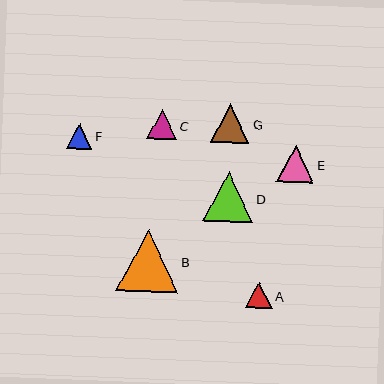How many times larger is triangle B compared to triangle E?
Triangle B is approximately 1.7 times the size of triangle E.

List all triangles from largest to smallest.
From largest to smallest: B, D, G, E, C, A, F.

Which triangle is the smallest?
Triangle F is the smallest with a size of approximately 26 pixels.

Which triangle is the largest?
Triangle B is the largest with a size of approximately 62 pixels.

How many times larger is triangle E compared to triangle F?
Triangle E is approximately 1.4 times the size of triangle F.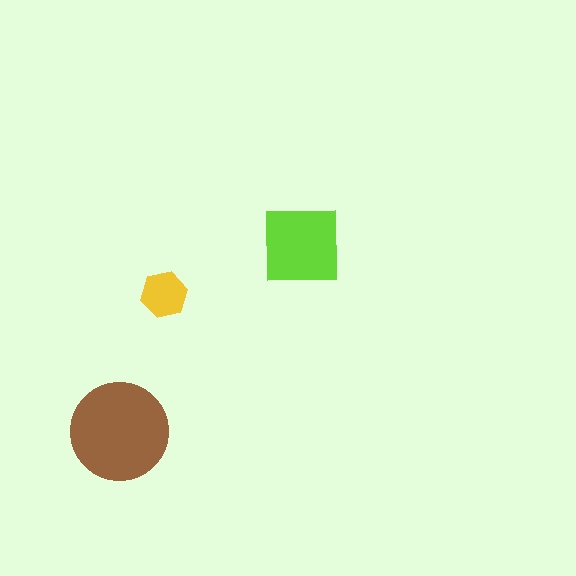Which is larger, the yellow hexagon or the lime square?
The lime square.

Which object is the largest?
The brown circle.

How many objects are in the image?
There are 3 objects in the image.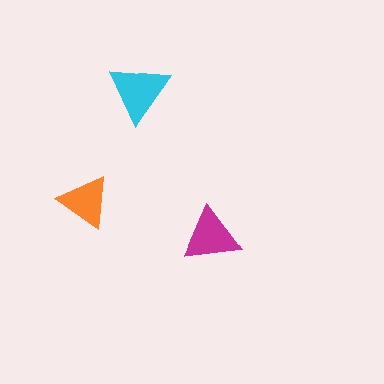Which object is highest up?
The cyan triangle is topmost.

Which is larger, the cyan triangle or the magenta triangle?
The cyan one.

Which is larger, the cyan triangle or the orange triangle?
The cyan one.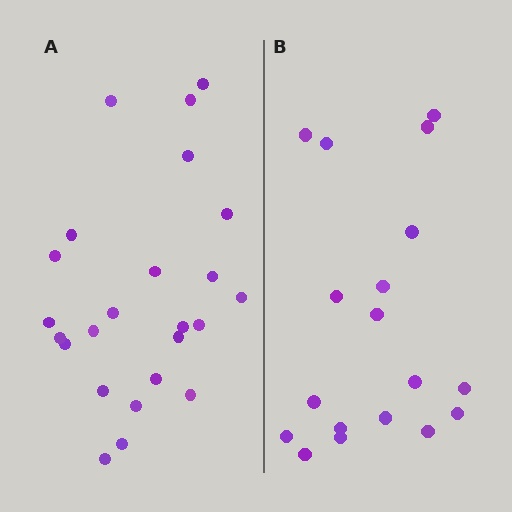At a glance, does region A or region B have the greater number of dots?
Region A (the left region) has more dots.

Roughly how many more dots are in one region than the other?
Region A has about 6 more dots than region B.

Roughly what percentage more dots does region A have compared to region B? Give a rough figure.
About 35% more.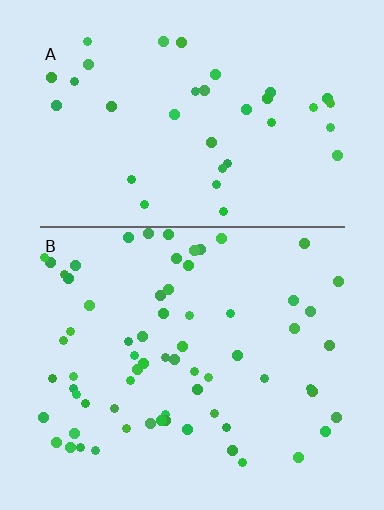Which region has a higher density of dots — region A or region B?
B (the bottom).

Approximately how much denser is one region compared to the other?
Approximately 1.8× — region B over region A.